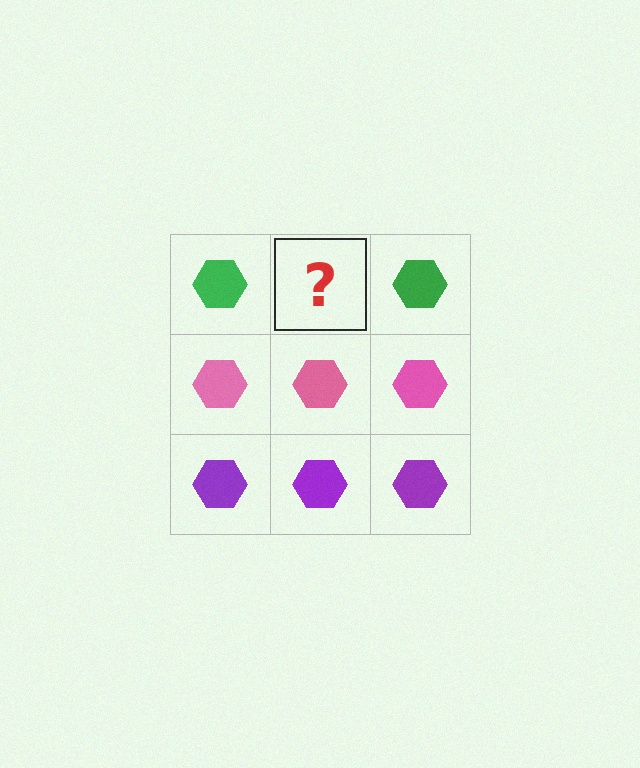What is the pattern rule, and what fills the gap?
The rule is that each row has a consistent color. The gap should be filled with a green hexagon.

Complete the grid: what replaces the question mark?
The question mark should be replaced with a green hexagon.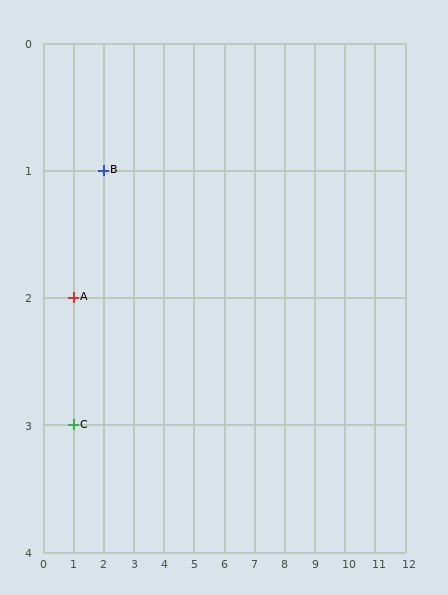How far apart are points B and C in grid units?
Points B and C are 1 column and 2 rows apart (about 2.2 grid units diagonally).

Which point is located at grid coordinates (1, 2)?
Point A is at (1, 2).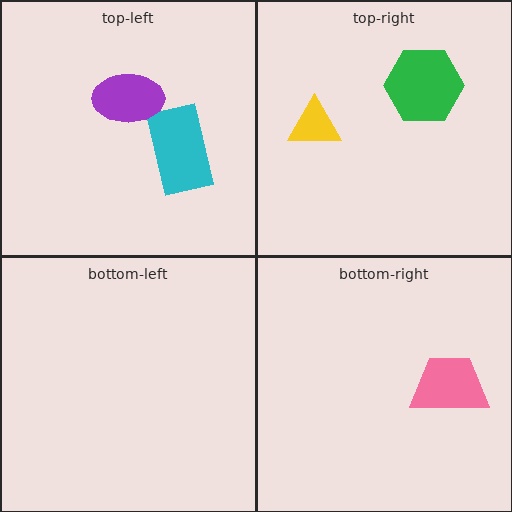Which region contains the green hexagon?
The top-right region.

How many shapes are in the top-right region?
2.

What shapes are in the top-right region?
The green hexagon, the yellow triangle.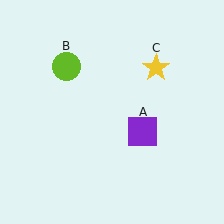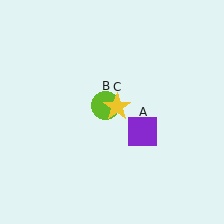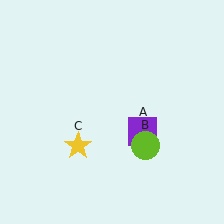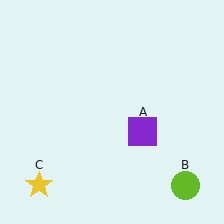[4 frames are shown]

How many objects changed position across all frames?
2 objects changed position: lime circle (object B), yellow star (object C).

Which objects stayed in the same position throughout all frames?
Purple square (object A) remained stationary.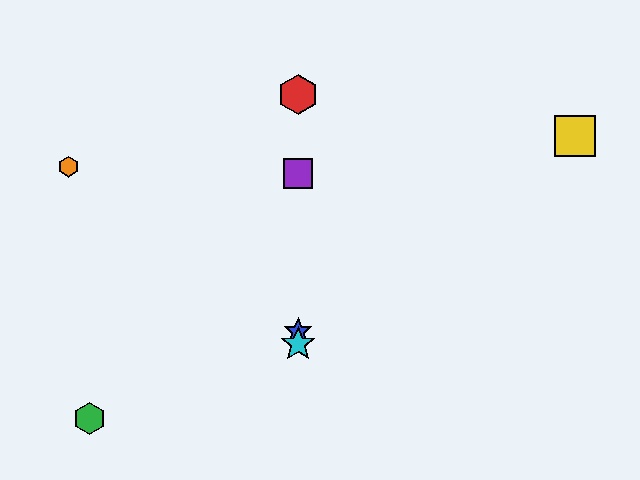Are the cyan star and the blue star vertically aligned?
Yes, both are at x≈298.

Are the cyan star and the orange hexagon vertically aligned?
No, the cyan star is at x≈298 and the orange hexagon is at x≈68.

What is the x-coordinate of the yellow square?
The yellow square is at x≈575.